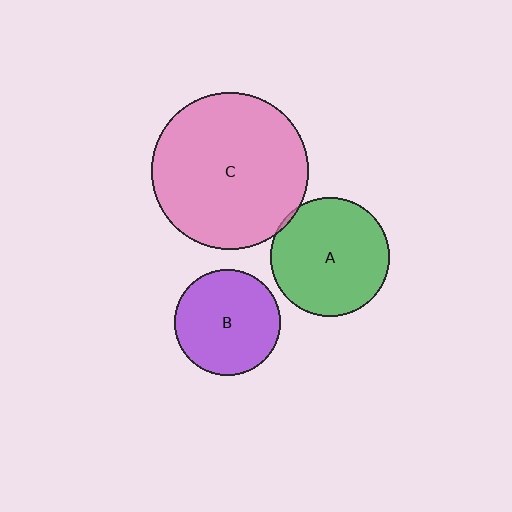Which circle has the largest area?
Circle C (pink).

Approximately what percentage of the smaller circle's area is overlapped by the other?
Approximately 5%.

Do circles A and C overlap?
Yes.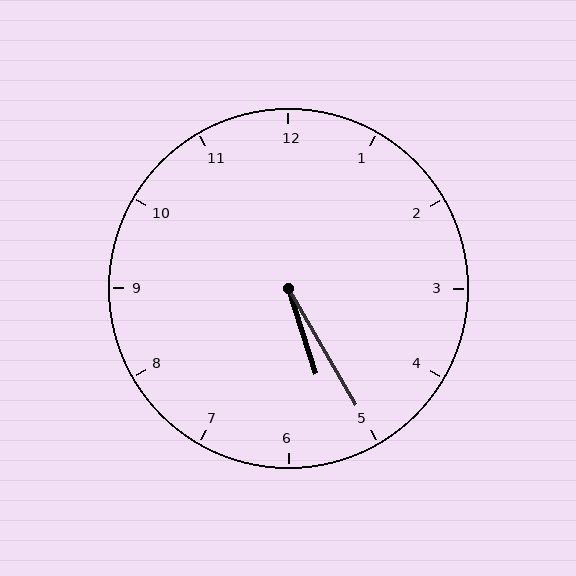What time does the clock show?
5:25.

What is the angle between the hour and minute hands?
Approximately 12 degrees.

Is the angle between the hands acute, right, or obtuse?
It is acute.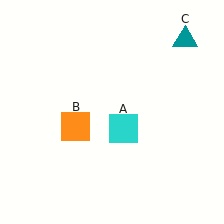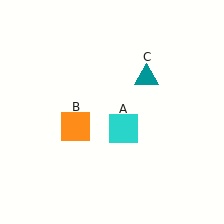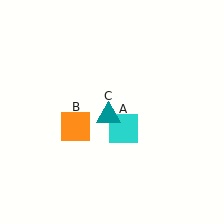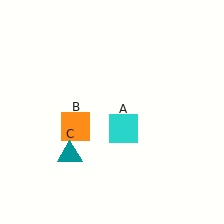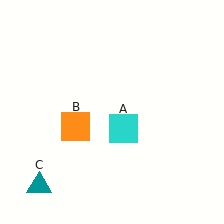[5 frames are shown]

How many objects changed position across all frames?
1 object changed position: teal triangle (object C).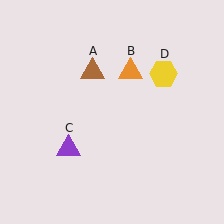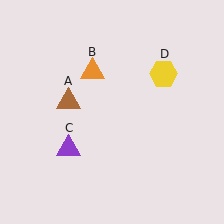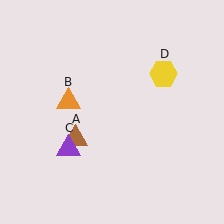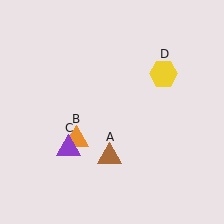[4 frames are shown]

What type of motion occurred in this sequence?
The brown triangle (object A), orange triangle (object B) rotated counterclockwise around the center of the scene.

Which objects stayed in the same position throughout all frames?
Purple triangle (object C) and yellow hexagon (object D) remained stationary.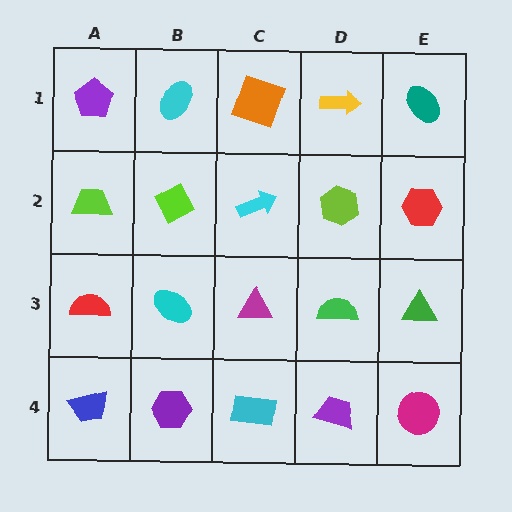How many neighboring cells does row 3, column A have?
3.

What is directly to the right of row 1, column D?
A teal ellipse.